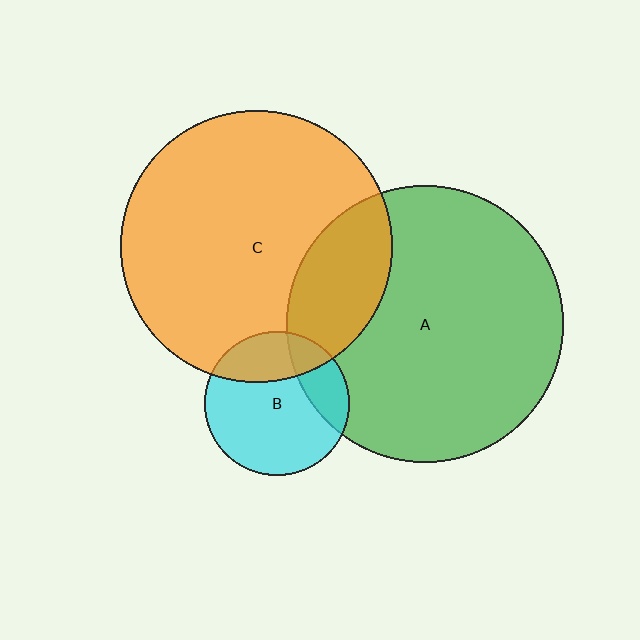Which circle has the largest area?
Circle A (green).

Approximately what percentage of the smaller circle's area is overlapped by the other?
Approximately 20%.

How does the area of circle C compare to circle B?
Approximately 3.5 times.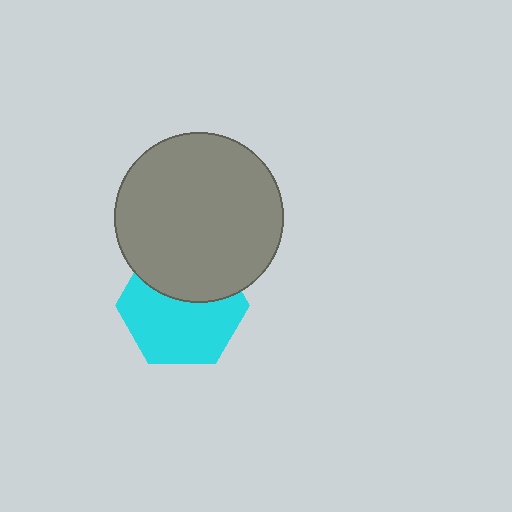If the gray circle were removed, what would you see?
You would see the complete cyan hexagon.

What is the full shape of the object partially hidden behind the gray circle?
The partially hidden object is a cyan hexagon.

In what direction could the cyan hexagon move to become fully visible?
The cyan hexagon could move down. That would shift it out from behind the gray circle entirely.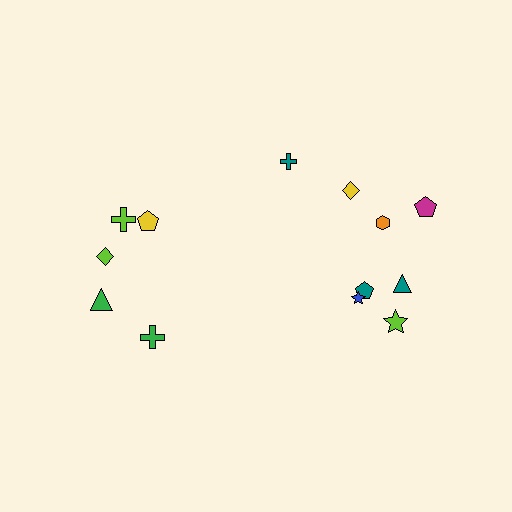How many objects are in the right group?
There are 8 objects.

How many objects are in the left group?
There are 5 objects.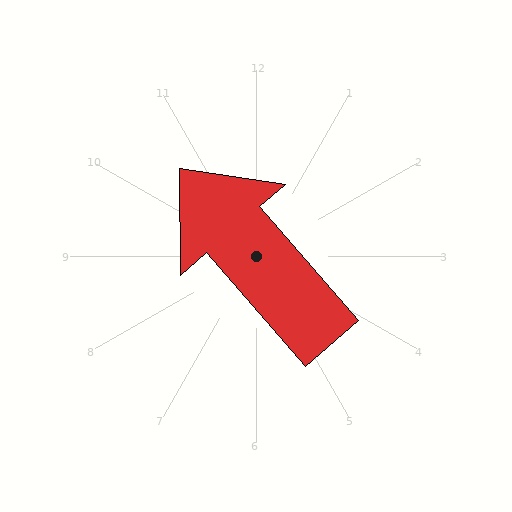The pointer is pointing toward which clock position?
Roughly 11 o'clock.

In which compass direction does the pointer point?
Northwest.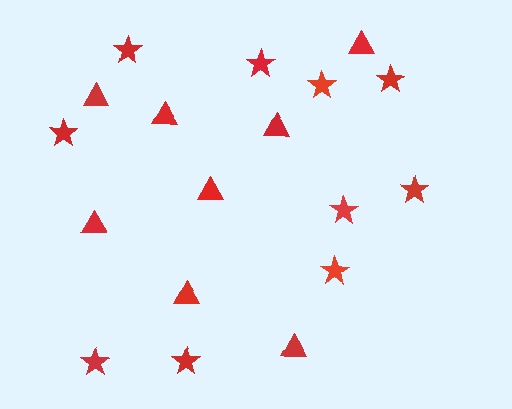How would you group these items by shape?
There are 2 groups: one group of stars (10) and one group of triangles (8).